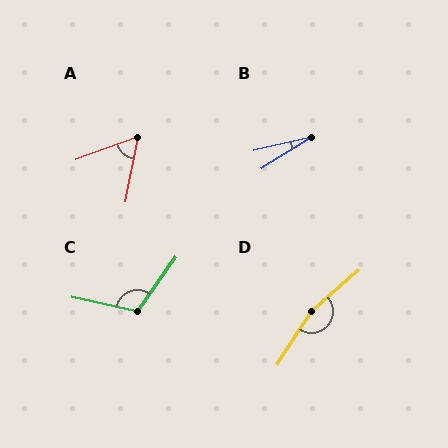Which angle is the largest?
D, at approximately 164 degrees.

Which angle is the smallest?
B, at approximately 18 degrees.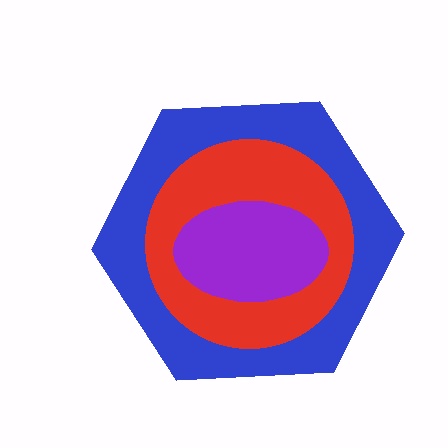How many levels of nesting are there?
3.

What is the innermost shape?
The purple ellipse.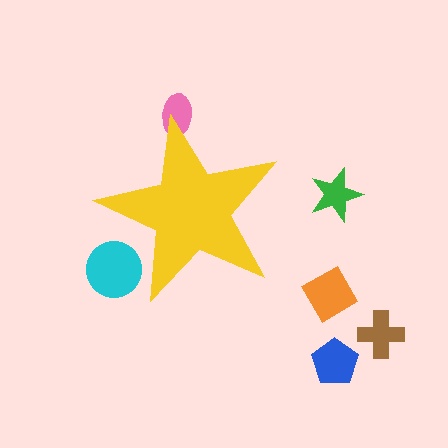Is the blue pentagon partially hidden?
No, the blue pentagon is fully visible.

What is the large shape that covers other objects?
A yellow star.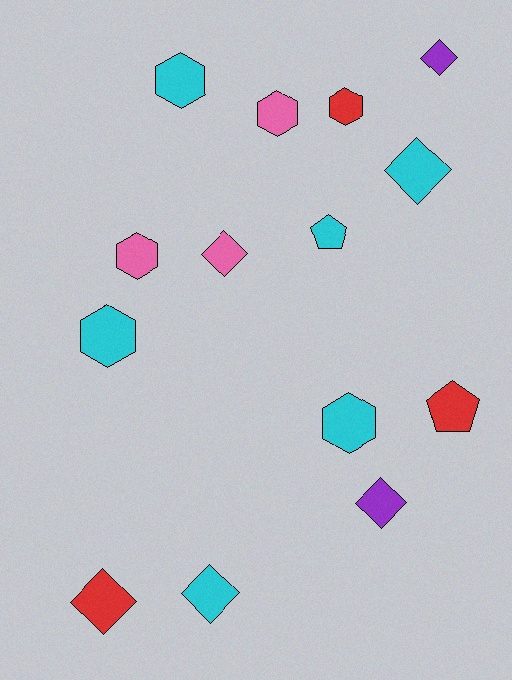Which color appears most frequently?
Cyan, with 6 objects.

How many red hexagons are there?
There is 1 red hexagon.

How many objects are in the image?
There are 14 objects.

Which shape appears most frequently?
Diamond, with 6 objects.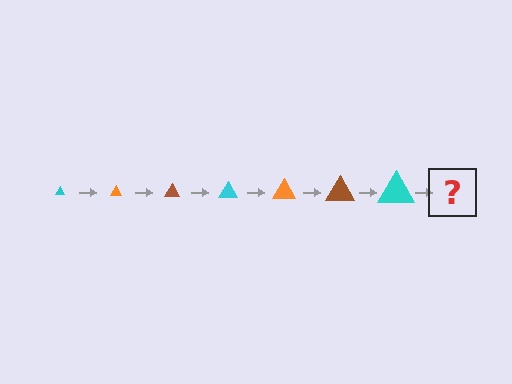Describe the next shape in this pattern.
It should be an orange triangle, larger than the previous one.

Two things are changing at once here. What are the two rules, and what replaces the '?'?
The two rules are that the triangle grows larger each step and the color cycles through cyan, orange, and brown. The '?' should be an orange triangle, larger than the previous one.